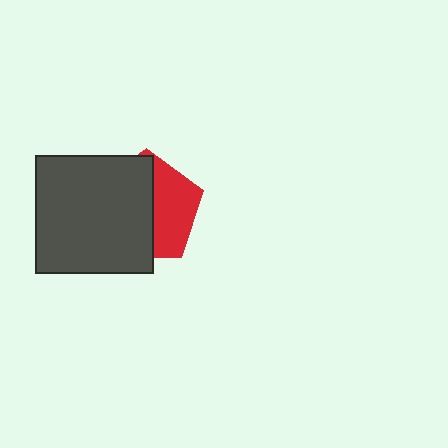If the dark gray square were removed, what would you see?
You would see the complete red pentagon.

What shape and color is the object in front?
The object in front is a dark gray square.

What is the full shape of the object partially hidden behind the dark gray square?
The partially hidden object is a red pentagon.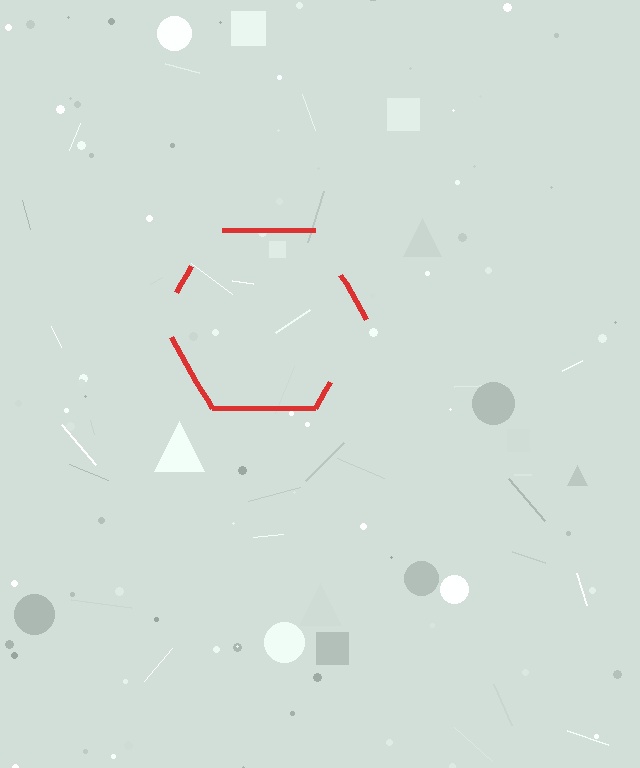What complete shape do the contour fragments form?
The contour fragments form a hexagon.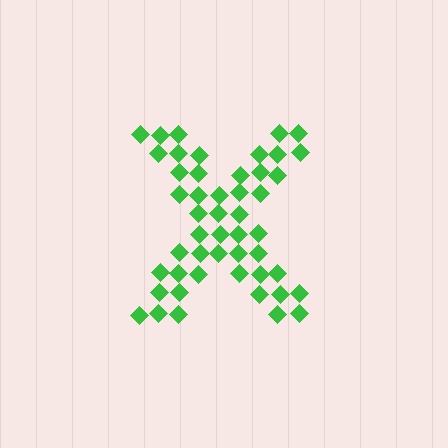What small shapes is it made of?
It is made of small diamonds.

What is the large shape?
The large shape is the letter X.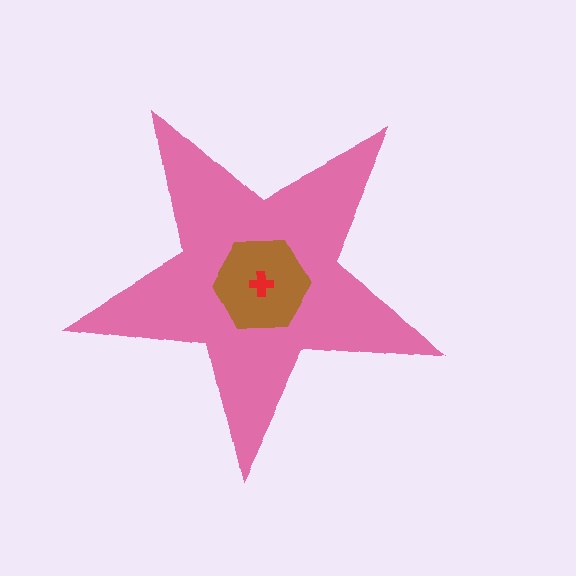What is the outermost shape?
The pink star.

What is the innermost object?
The red cross.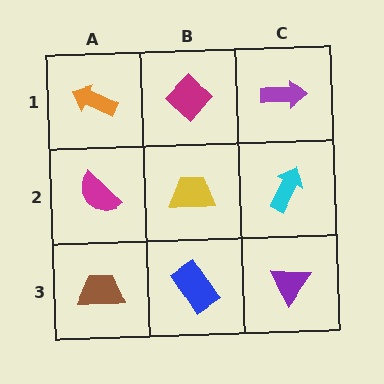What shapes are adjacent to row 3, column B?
A yellow trapezoid (row 2, column B), a brown trapezoid (row 3, column A), a purple triangle (row 3, column C).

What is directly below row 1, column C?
A cyan arrow.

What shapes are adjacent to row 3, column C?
A cyan arrow (row 2, column C), a blue rectangle (row 3, column B).